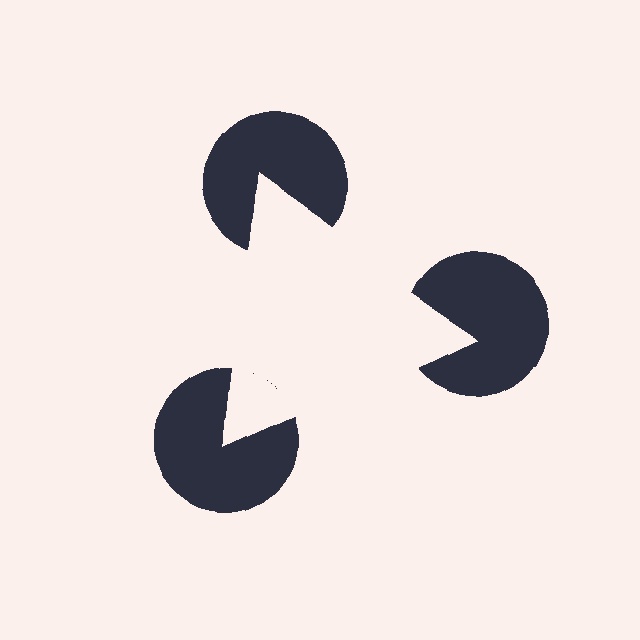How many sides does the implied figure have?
3 sides.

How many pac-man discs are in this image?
There are 3 — one at each vertex of the illusory triangle.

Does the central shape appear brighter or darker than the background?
It typically appears slightly brighter than the background, even though no actual brightness change is drawn.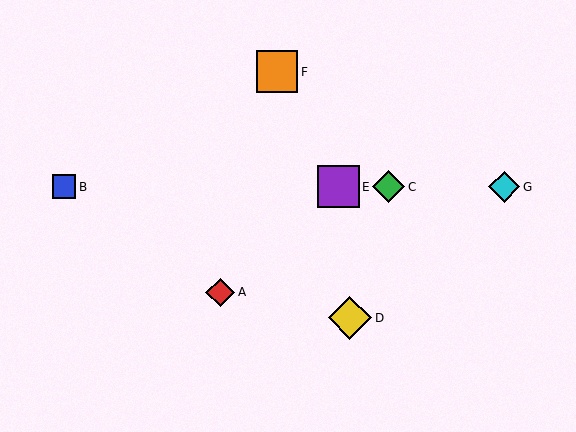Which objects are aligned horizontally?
Objects B, C, E, G are aligned horizontally.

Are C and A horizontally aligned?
No, C is at y≈187 and A is at y≈292.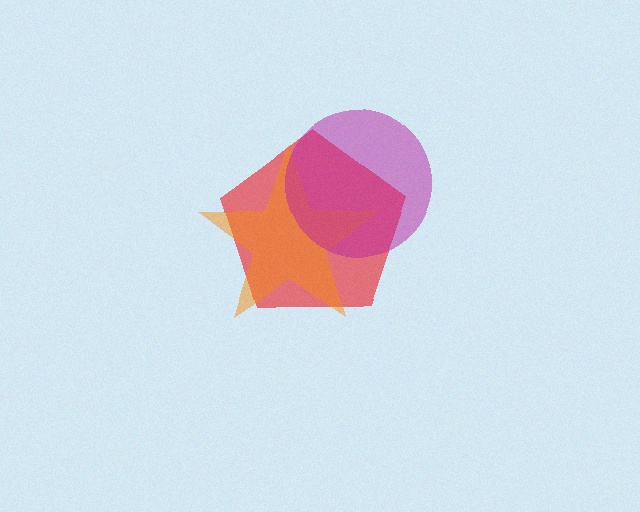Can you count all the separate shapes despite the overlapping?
Yes, there are 3 separate shapes.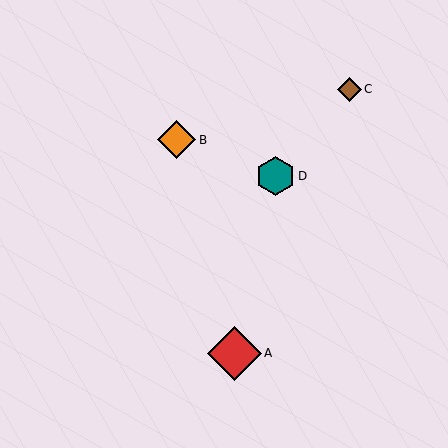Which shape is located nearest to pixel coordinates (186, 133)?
The orange diamond (labeled B) at (176, 140) is nearest to that location.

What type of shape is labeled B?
Shape B is an orange diamond.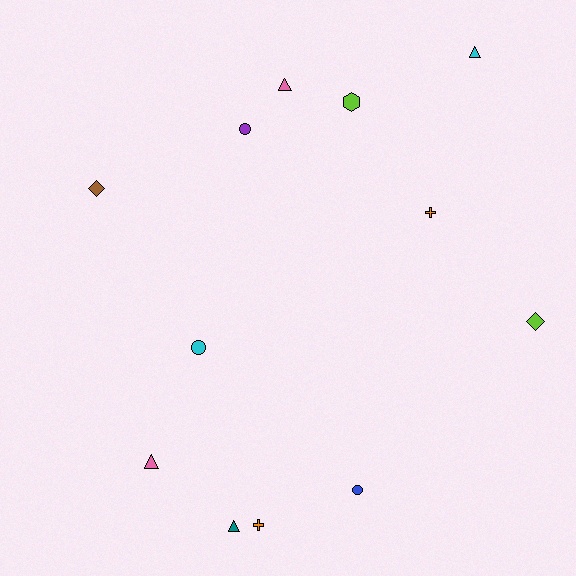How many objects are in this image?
There are 12 objects.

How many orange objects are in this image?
There are 2 orange objects.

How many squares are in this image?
There are no squares.